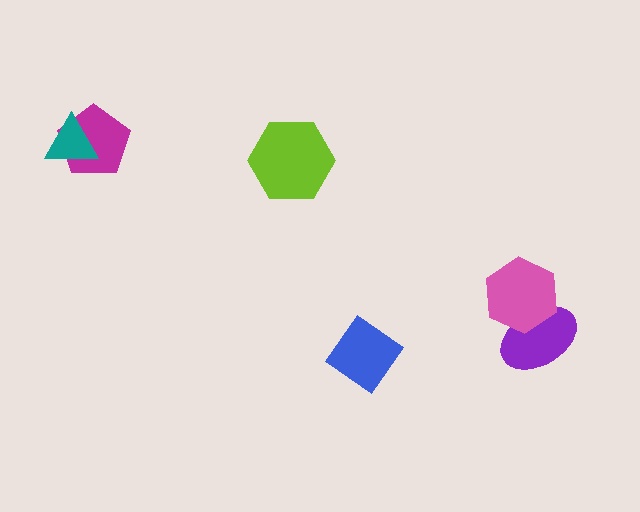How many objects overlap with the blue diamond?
0 objects overlap with the blue diamond.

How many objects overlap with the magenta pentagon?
1 object overlaps with the magenta pentagon.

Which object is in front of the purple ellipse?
The pink hexagon is in front of the purple ellipse.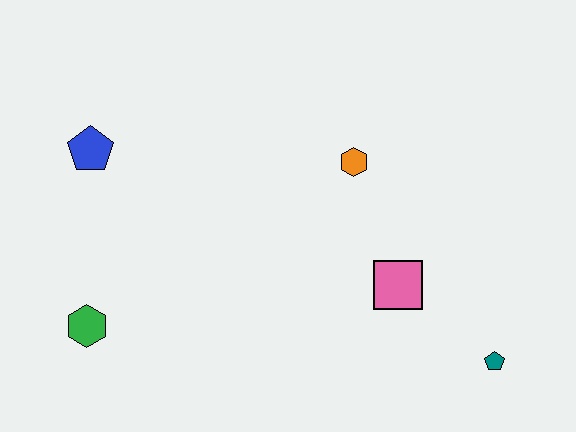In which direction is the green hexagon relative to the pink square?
The green hexagon is to the left of the pink square.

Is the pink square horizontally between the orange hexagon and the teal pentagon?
Yes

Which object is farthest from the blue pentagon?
The teal pentagon is farthest from the blue pentagon.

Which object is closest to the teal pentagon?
The pink square is closest to the teal pentagon.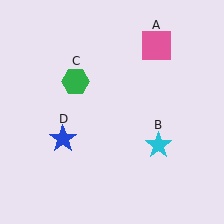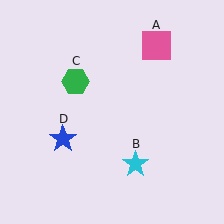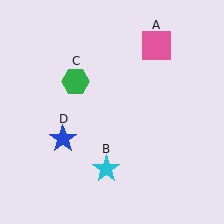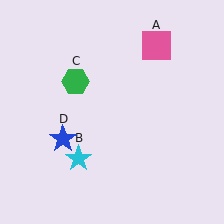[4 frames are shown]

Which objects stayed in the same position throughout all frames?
Pink square (object A) and green hexagon (object C) and blue star (object D) remained stationary.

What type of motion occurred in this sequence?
The cyan star (object B) rotated clockwise around the center of the scene.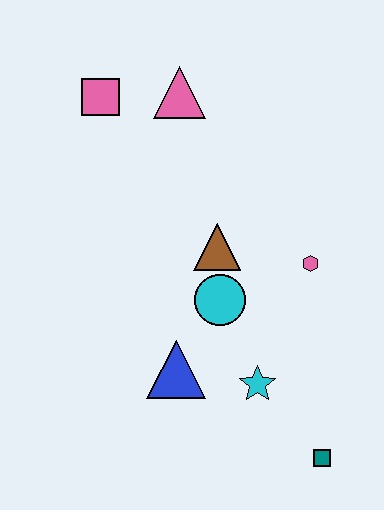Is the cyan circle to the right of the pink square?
Yes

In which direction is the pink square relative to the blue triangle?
The pink square is above the blue triangle.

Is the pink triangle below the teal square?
No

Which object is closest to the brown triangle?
The cyan circle is closest to the brown triangle.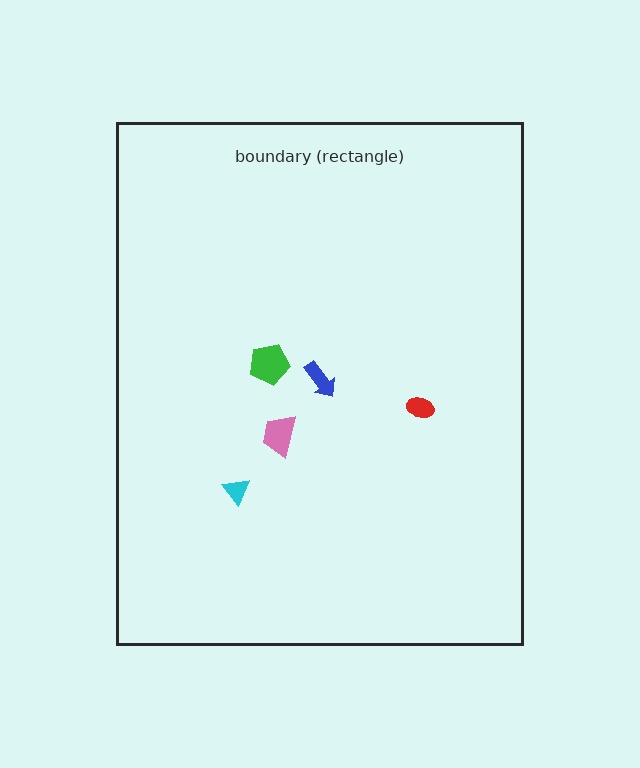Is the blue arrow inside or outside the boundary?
Inside.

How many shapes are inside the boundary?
5 inside, 0 outside.